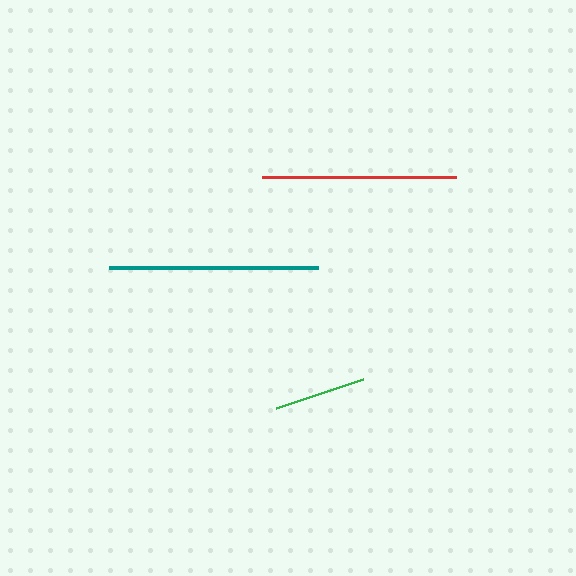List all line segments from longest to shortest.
From longest to shortest: teal, red, green.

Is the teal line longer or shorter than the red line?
The teal line is longer than the red line.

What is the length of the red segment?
The red segment is approximately 194 pixels long.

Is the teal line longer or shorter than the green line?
The teal line is longer than the green line.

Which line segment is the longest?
The teal line is the longest at approximately 209 pixels.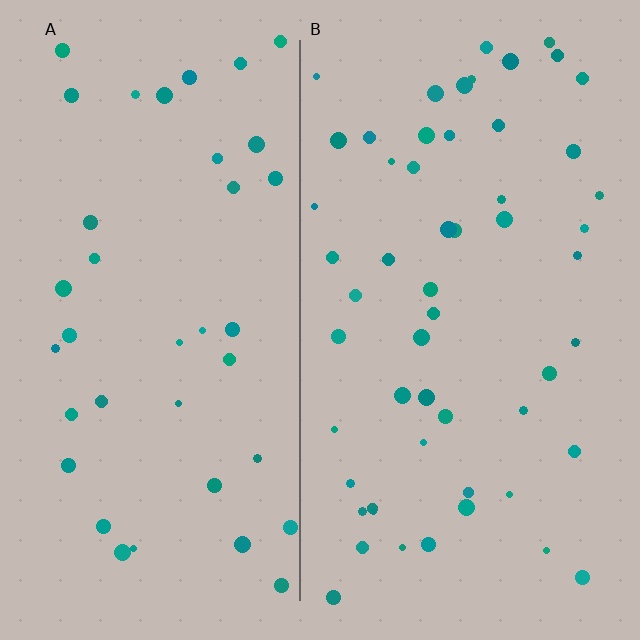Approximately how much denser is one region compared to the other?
Approximately 1.4× — region B over region A.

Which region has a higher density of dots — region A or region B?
B (the right).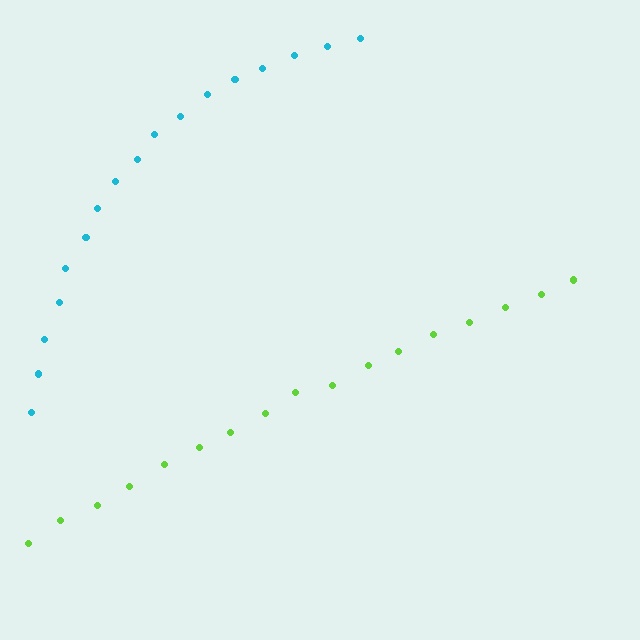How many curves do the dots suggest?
There are 2 distinct paths.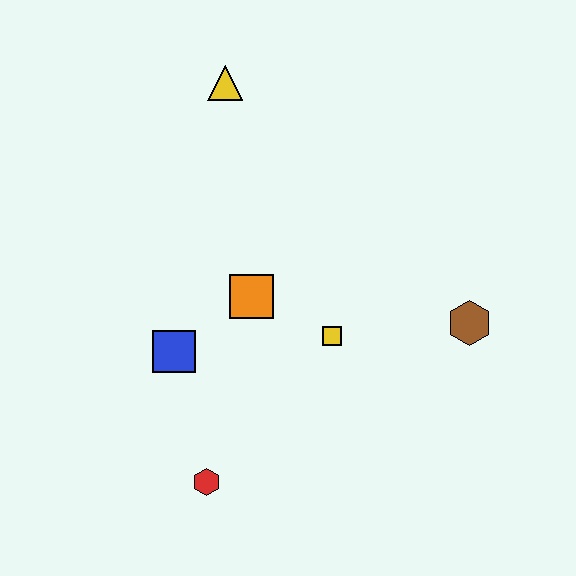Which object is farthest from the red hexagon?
The yellow triangle is farthest from the red hexagon.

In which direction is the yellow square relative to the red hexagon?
The yellow square is above the red hexagon.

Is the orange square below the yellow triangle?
Yes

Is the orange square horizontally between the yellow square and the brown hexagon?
No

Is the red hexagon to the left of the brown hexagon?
Yes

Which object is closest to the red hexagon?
The blue square is closest to the red hexagon.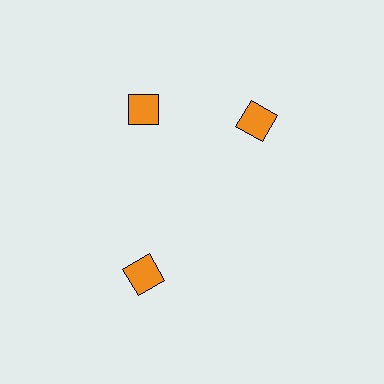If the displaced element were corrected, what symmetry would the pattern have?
It would have 3-fold rotational symmetry — the pattern would map onto itself every 120 degrees.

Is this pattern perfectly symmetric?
No. The 3 orange diamonds are arranged in a ring, but one element near the 3 o'clock position is rotated out of alignment along the ring, breaking the 3-fold rotational symmetry.